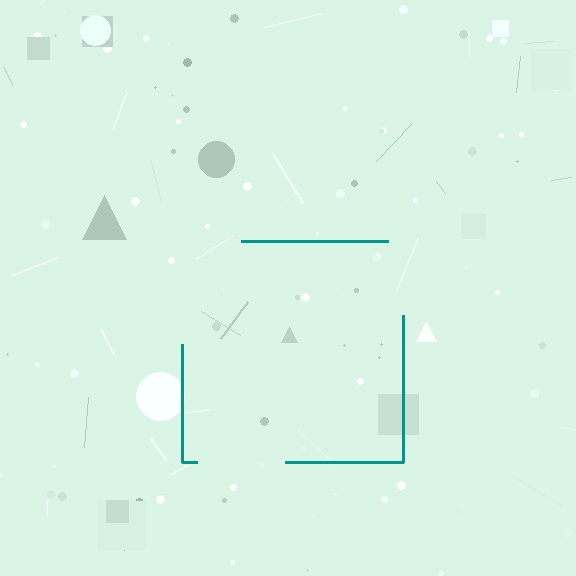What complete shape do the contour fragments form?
The contour fragments form a square.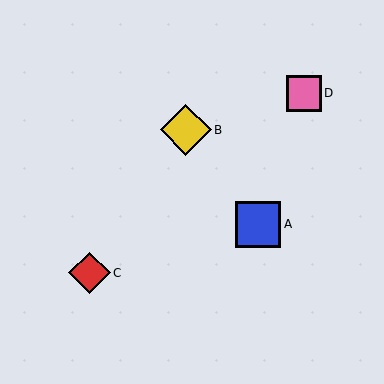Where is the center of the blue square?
The center of the blue square is at (258, 224).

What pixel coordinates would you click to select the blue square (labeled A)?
Click at (258, 224) to select the blue square A.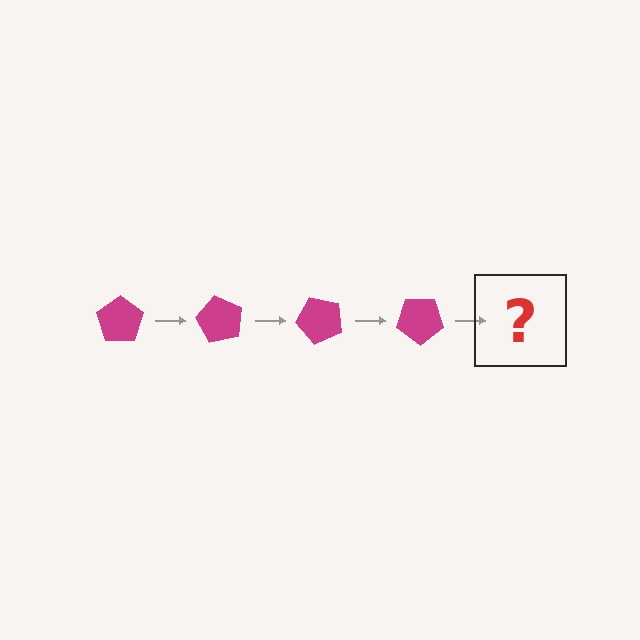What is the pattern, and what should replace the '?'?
The pattern is that the pentagon rotates 60 degrees each step. The '?' should be a magenta pentagon rotated 240 degrees.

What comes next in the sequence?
The next element should be a magenta pentagon rotated 240 degrees.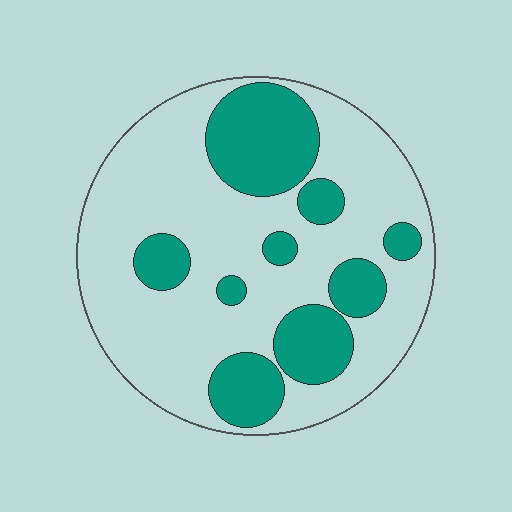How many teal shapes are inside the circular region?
9.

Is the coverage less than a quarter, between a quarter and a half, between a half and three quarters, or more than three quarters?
Between a quarter and a half.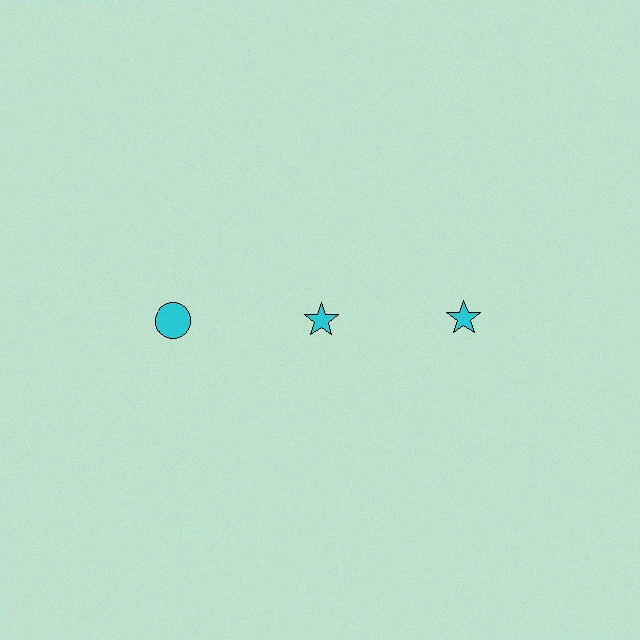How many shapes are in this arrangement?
There are 3 shapes arranged in a grid pattern.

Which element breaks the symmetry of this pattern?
The cyan circle in the top row, leftmost column breaks the symmetry. All other shapes are cyan stars.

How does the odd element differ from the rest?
It has a different shape: circle instead of star.